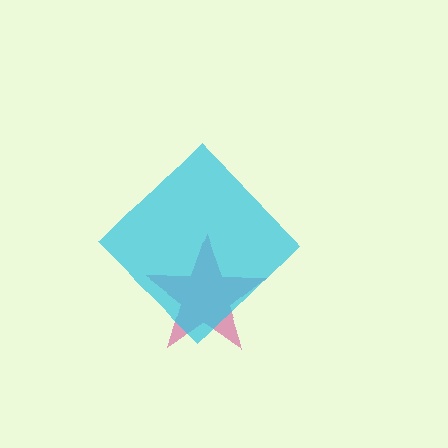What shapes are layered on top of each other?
The layered shapes are: a magenta star, a cyan diamond.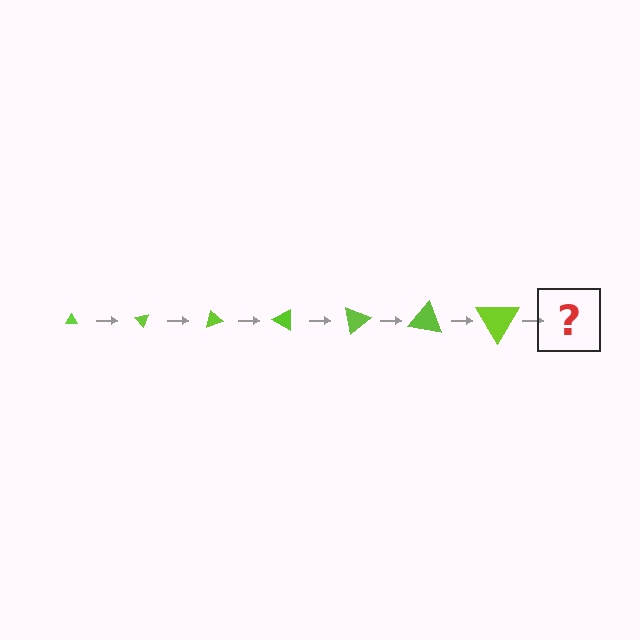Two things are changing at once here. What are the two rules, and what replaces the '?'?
The two rules are that the triangle grows larger each step and it rotates 50 degrees each step. The '?' should be a triangle, larger than the previous one and rotated 350 degrees from the start.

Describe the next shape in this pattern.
It should be a triangle, larger than the previous one and rotated 350 degrees from the start.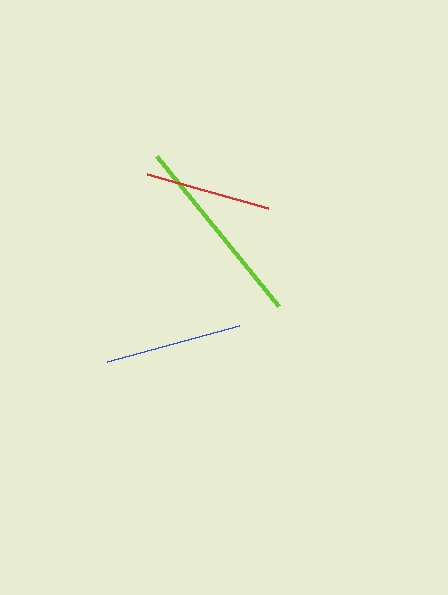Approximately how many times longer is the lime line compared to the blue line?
The lime line is approximately 1.4 times the length of the blue line.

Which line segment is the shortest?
The red line is the shortest at approximately 126 pixels.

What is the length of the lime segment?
The lime segment is approximately 194 pixels long.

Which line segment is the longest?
The lime line is the longest at approximately 194 pixels.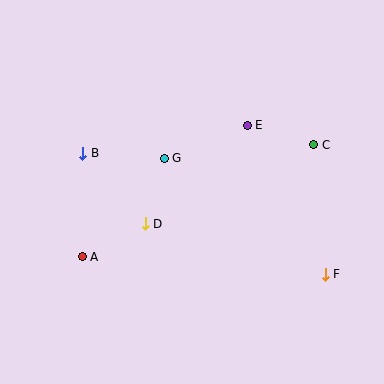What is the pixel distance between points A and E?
The distance between A and E is 211 pixels.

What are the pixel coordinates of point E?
Point E is at (247, 125).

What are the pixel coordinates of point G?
Point G is at (164, 158).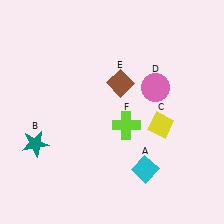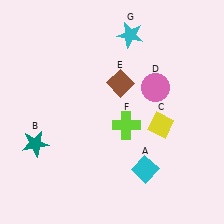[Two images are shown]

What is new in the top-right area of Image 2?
A cyan star (G) was added in the top-right area of Image 2.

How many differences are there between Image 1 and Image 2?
There is 1 difference between the two images.